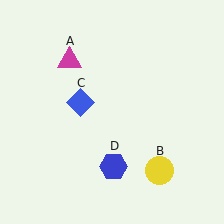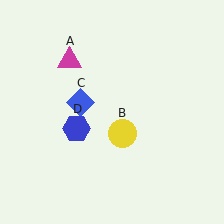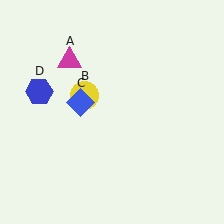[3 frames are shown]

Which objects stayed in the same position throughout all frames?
Magenta triangle (object A) and blue diamond (object C) remained stationary.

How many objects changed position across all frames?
2 objects changed position: yellow circle (object B), blue hexagon (object D).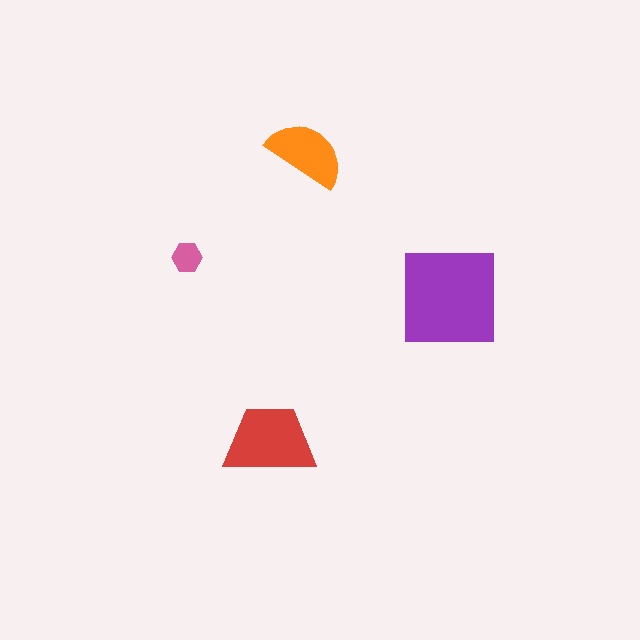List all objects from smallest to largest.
The pink hexagon, the orange semicircle, the red trapezoid, the purple square.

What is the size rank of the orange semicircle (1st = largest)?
3rd.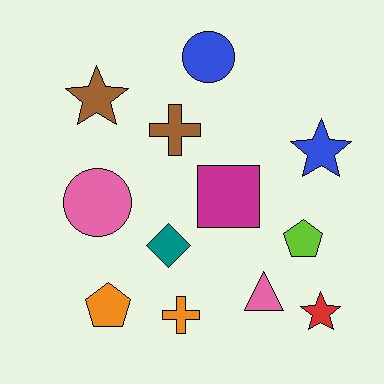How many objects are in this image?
There are 12 objects.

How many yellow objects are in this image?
There are no yellow objects.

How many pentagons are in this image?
There are 2 pentagons.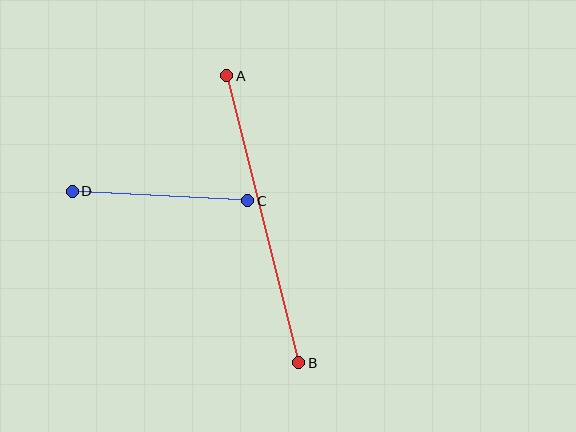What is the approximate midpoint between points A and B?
The midpoint is at approximately (263, 219) pixels.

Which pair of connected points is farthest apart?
Points A and B are farthest apart.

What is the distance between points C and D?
The distance is approximately 176 pixels.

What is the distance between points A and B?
The distance is approximately 296 pixels.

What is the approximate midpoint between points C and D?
The midpoint is at approximately (160, 196) pixels.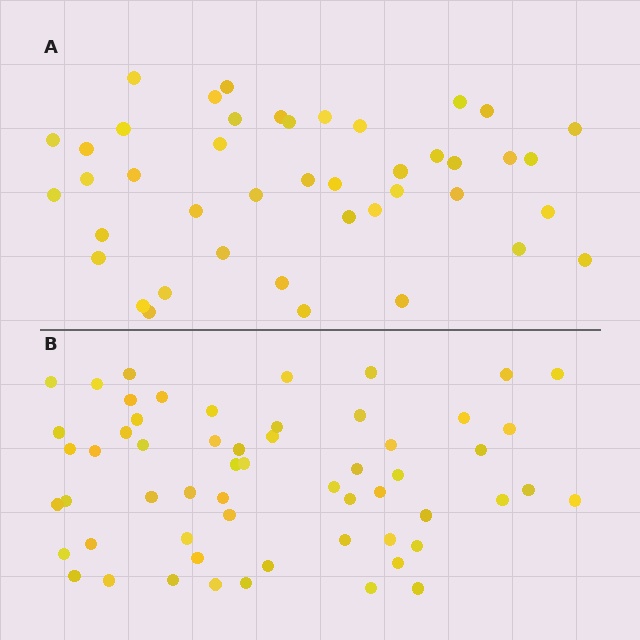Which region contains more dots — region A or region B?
Region B (the bottom region) has more dots.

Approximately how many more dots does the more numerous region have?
Region B has approximately 15 more dots than region A.